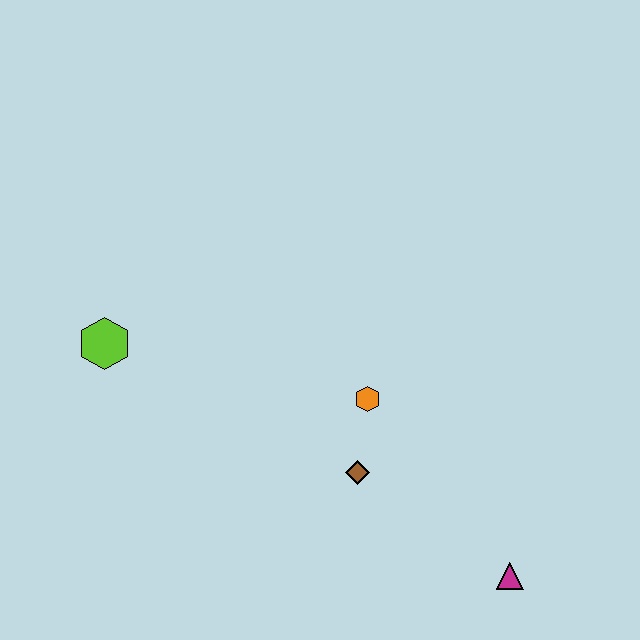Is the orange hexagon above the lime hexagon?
No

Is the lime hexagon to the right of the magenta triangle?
No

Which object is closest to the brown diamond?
The orange hexagon is closest to the brown diamond.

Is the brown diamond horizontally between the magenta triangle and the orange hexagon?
No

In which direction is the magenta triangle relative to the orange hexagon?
The magenta triangle is below the orange hexagon.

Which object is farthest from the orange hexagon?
The lime hexagon is farthest from the orange hexagon.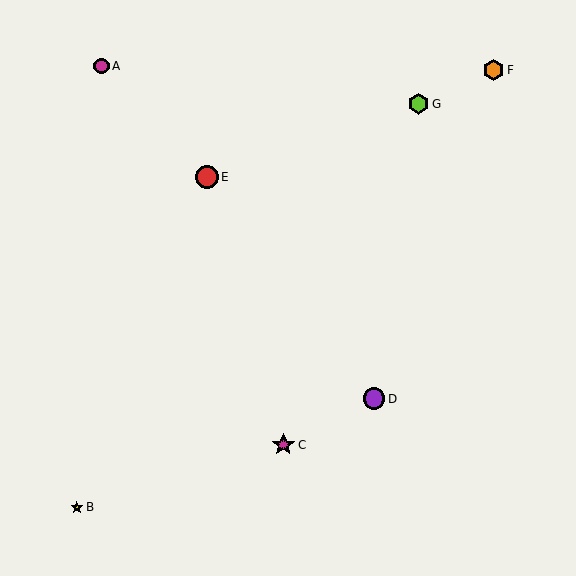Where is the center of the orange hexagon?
The center of the orange hexagon is at (493, 70).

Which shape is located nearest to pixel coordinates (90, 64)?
The magenta circle (labeled A) at (102, 66) is nearest to that location.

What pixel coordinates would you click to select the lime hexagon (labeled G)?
Click at (418, 104) to select the lime hexagon G.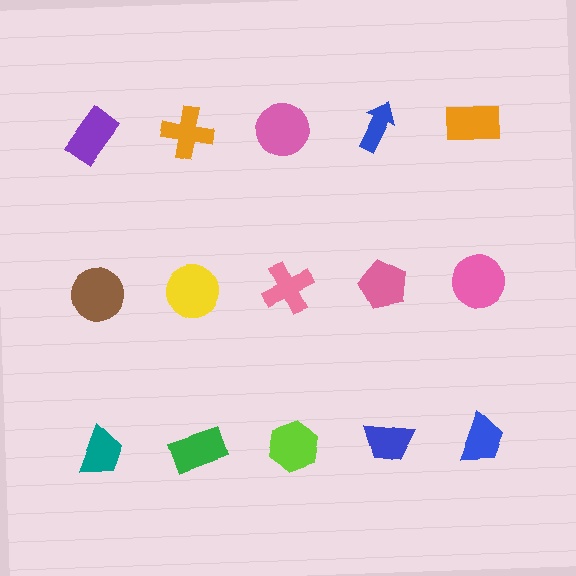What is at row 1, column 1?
A purple rectangle.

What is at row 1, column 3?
A pink circle.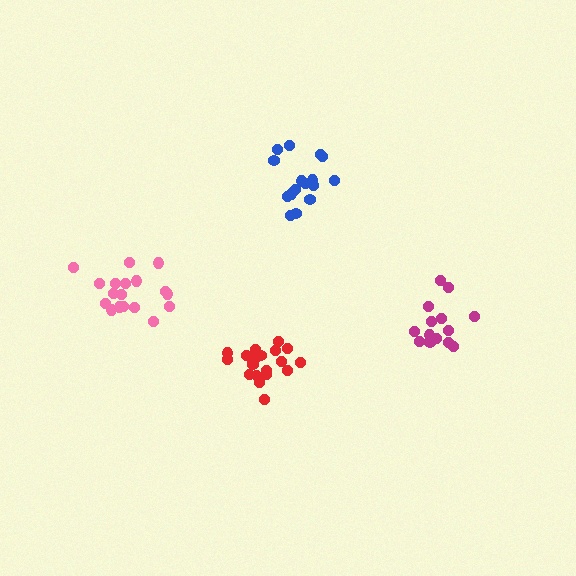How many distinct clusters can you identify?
There are 4 distinct clusters.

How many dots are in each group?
Group 1: 20 dots, Group 2: 18 dots, Group 3: 16 dots, Group 4: 14 dots (68 total).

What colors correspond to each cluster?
The clusters are colored: red, pink, blue, magenta.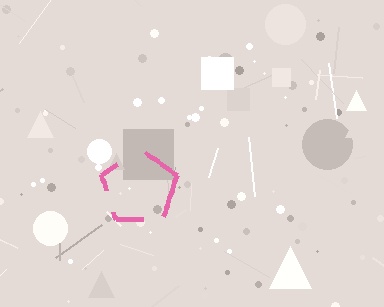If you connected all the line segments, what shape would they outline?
They would outline a pentagon.